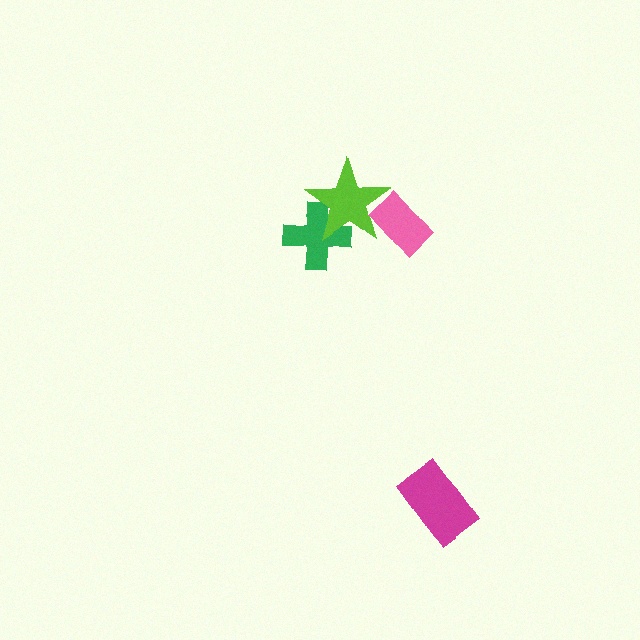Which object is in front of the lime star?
The pink rectangle is in front of the lime star.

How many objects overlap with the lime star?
2 objects overlap with the lime star.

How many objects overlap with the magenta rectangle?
0 objects overlap with the magenta rectangle.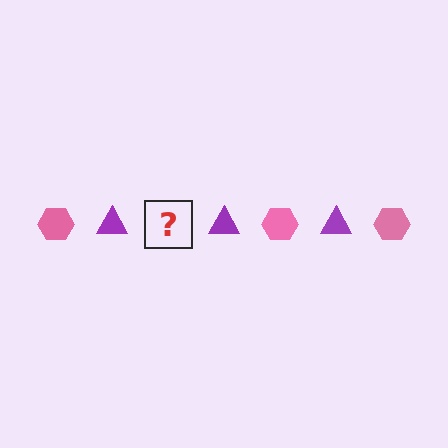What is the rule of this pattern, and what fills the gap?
The rule is that the pattern alternates between pink hexagon and purple triangle. The gap should be filled with a pink hexagon.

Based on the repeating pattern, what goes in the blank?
The blank should be a pink hexagon.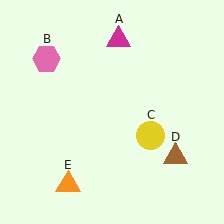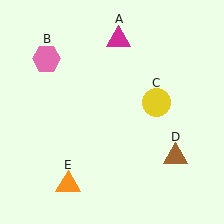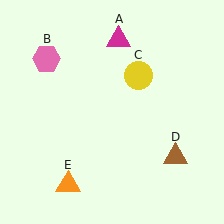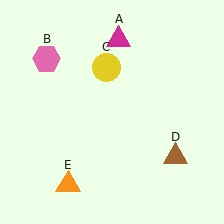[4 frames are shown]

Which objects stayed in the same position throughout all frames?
Magenta triangle (object A) and pink hexagon (object B) and brown triangle (object D) and orange triangle (object E) remained stationary.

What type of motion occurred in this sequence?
The yellow circle (object C) rotated counterclockwise around the center of the scene.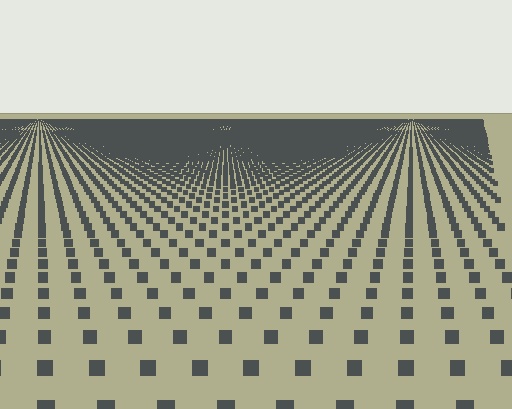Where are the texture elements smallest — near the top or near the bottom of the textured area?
Near the top.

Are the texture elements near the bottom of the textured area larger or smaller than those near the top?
Larger. Near the bottom, elements are closer to the viewer and appear at a bigger on-screen size.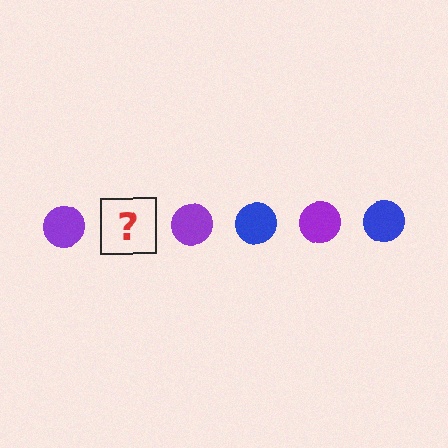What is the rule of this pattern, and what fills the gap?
The rule is that the pattern cycles through purple, blue circles. The gap should be filled with a blue circle.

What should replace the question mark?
The question mark should be replaced with a blue circle.